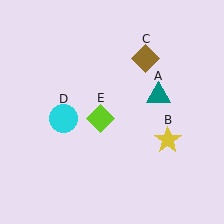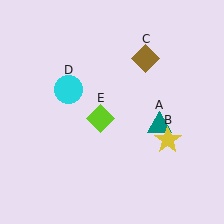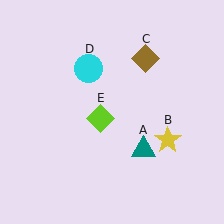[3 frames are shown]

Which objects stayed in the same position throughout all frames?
Yellow star (object B) and brown diamond (object C) and lime diamond (object E) remained stationary.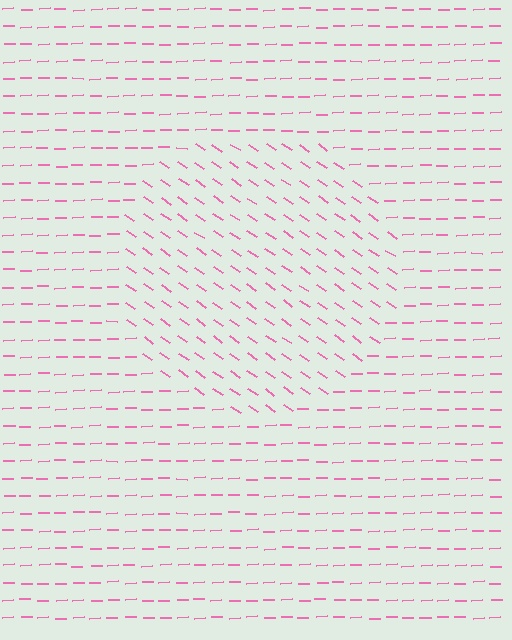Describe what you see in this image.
The image is filled with small pink line segments. A circle region in the image has lines oriented differently from the surrounding lines, creating a visible texture boundary.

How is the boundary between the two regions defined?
The boundary is defined purely by a change in line orientation (approximately 36 degrees difference). All lines are the same color and thickness.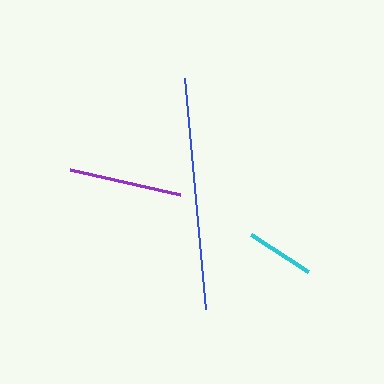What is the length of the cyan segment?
The cyan segment is approximately 68 pixels long.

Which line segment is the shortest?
The cyan line is the shortest at approximately 68 pixels.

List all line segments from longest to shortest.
From longest to shortest: blue, purple, cyan.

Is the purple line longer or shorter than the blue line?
The blue line is longer than the purple line.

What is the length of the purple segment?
The purple segment is approximately 113 pixels long.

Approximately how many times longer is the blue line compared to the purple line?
The blue line is approximately 2.1 times the length of the purple line.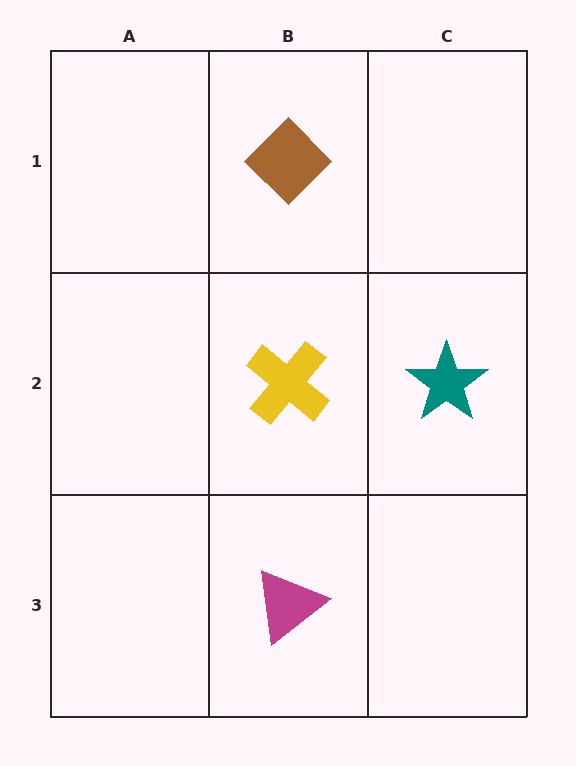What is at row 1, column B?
A brown diamond.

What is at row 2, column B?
A yellow cross.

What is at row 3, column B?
A magenta triangle.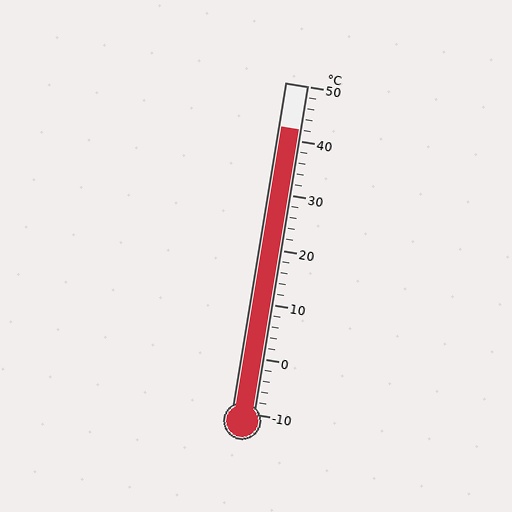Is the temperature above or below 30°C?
The temperature is above 30°C.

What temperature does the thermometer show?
The thermometer shows approximately 42°C.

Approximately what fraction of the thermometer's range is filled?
The thermometer is filled to approximately 85% of its range.